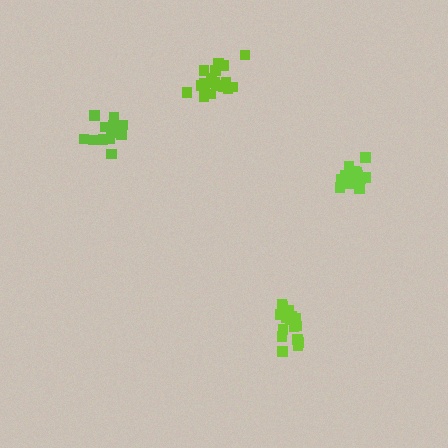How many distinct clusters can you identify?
There are 4 distinct clusters.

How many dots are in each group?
Group 1: 16 dots, Group 2: 14 dots, Group 3: 18 dots, Group 4: 19 dots (67 total).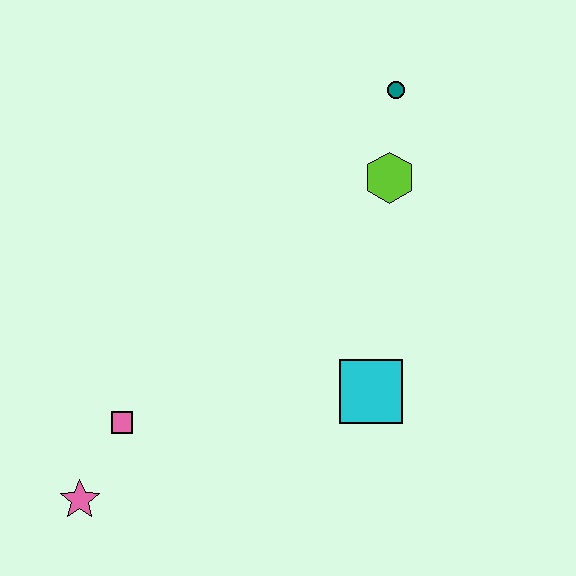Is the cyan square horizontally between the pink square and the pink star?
No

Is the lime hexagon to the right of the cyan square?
Yes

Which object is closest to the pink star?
The pink square is closest to the pink star.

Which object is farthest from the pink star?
The teal circle is farthest from the pink star.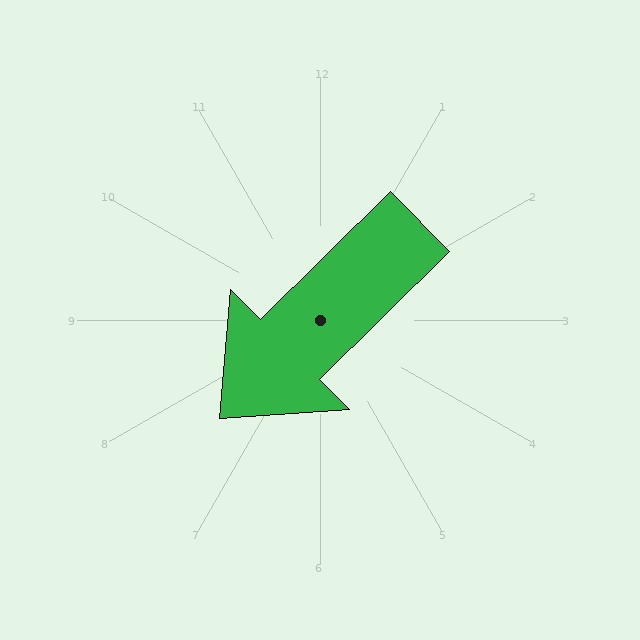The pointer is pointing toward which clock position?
Roughly 8 o'clock.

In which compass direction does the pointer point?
Southwest.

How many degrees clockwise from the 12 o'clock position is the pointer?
Approximately 225 degrees.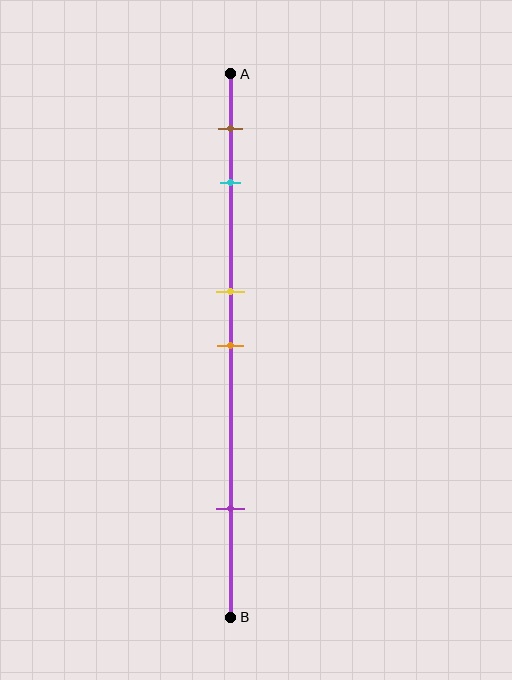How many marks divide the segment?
There are 5 marks dividing the segment.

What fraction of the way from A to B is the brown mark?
The brown mark is approximately 10% (0.1) of the way from A to B.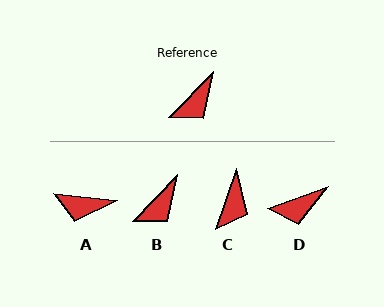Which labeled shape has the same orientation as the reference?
B.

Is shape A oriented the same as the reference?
No, it is off by about 52 degrees.